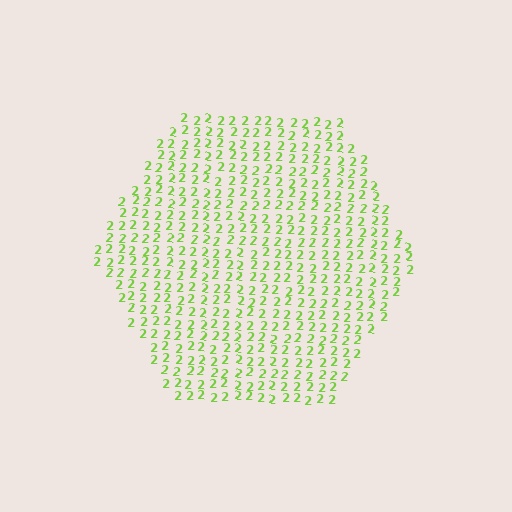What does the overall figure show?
The overall figure shows a hexagon.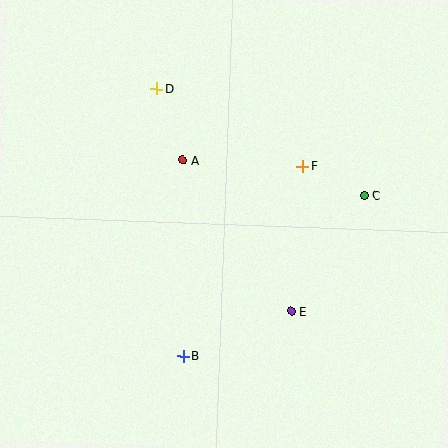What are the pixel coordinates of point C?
Point C is at (364, 195).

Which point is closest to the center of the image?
Point A at (183, 160) is closest to the center.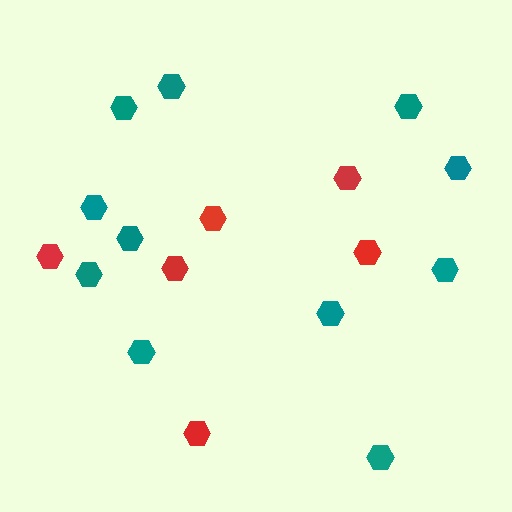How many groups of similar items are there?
There are 2 groups: one group of red hexagons (6) and one group of teal hexagons (11).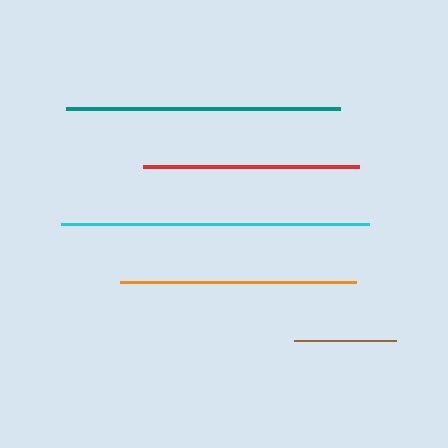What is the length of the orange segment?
The orange segment is approximately 235 pixels long.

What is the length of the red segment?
The red segment is approximately 216 pixels long.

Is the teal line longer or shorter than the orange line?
The teal line is longer than the orange line.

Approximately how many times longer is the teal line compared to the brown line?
The teal line is approximately 2.7 times the length of the brown line.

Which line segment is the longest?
The cyan line is the longest at approximately 308 pixels.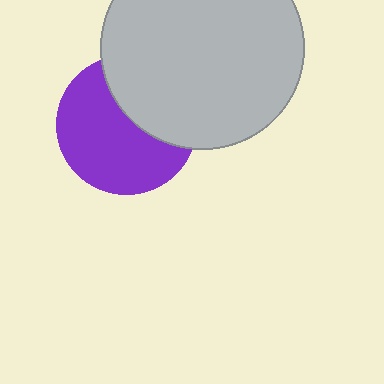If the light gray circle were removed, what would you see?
You would see the complete purple circle.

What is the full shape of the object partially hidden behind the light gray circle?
The partially hidden object is a purple circle.